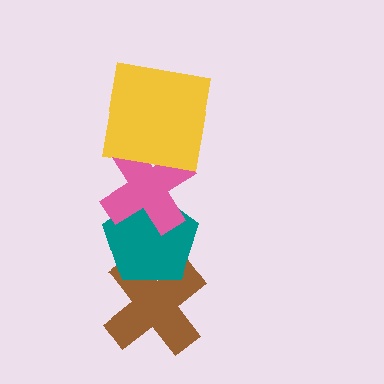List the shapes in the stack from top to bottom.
From top to bottom: the yellow square, the pink cross, the teal pentagon, the brown cross.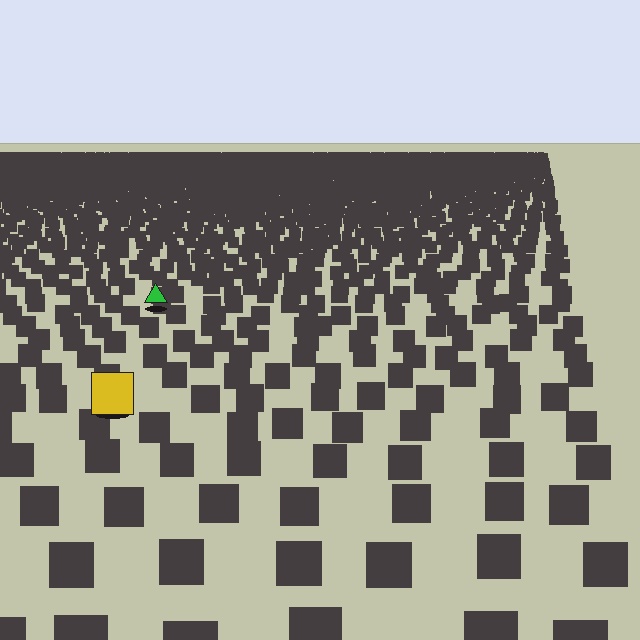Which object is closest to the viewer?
The yellow square is closest. The texture marks near it are larger and more spread out.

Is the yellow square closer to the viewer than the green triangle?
Yes. The yellow square is closer — you can tell from the texture gradient: the ground texture is coarser near it.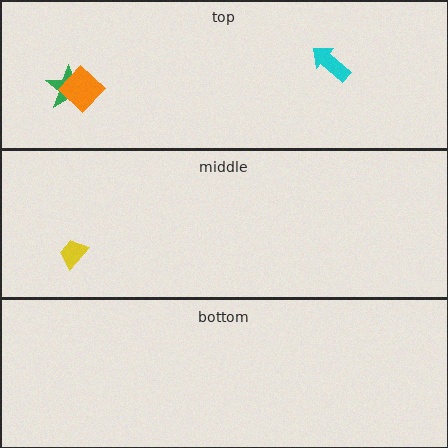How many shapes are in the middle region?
1.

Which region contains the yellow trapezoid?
The middle region.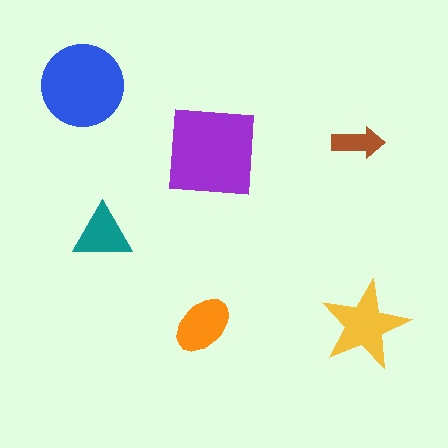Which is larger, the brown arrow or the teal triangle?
The teal triangle.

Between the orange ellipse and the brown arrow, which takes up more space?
The orange ellipse.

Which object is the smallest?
The brown arrow.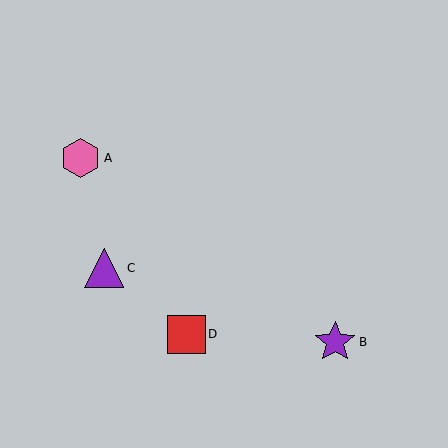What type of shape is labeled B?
Shape B is a purple star.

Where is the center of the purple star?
The center of the purple star is at (335, 342).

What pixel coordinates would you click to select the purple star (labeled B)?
Click at (335, 342) to select the purple star B.